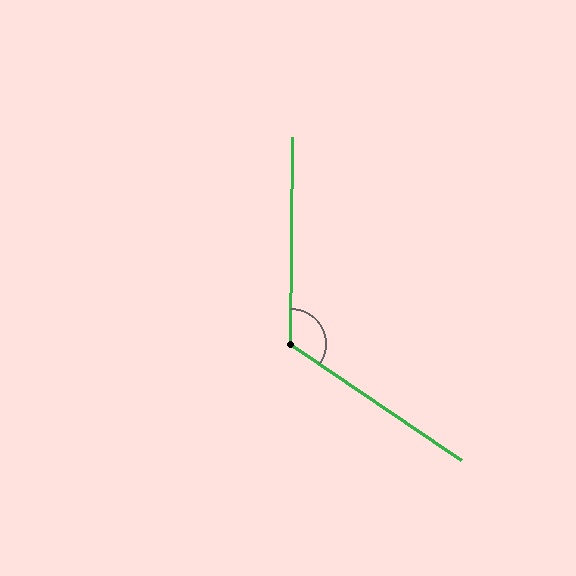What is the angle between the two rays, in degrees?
Approximately 124 degrees.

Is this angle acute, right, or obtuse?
It is obtuse.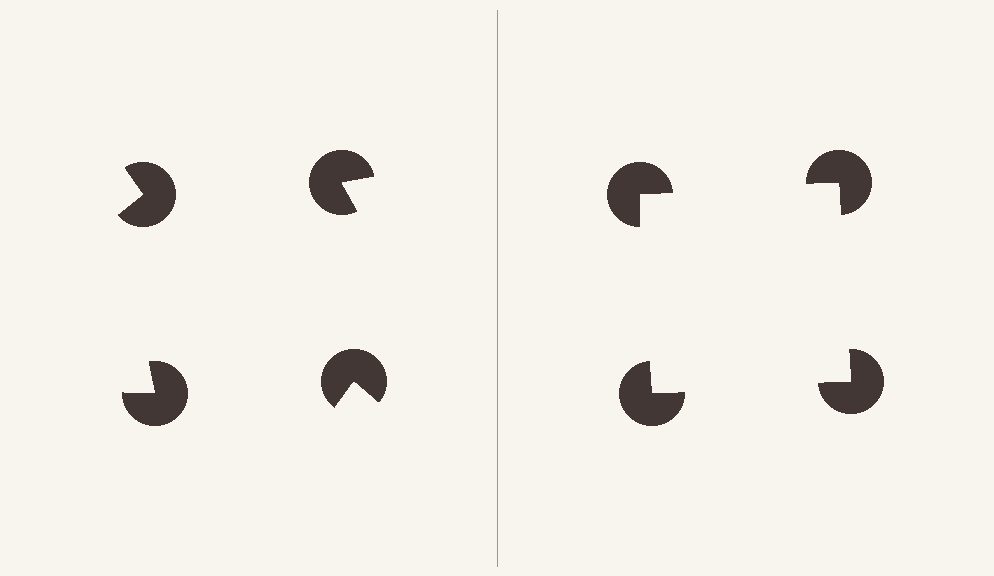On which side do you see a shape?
An illusory square appears on the right side. On the left side the wedge cuts are rotated, so no coherent shape forms.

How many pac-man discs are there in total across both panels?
8 — 4 on each side.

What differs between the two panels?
The pac-man discs are positioned identically on both sides; only the wedge orientations differ. On the right they align to a square; on the left they are misaligned.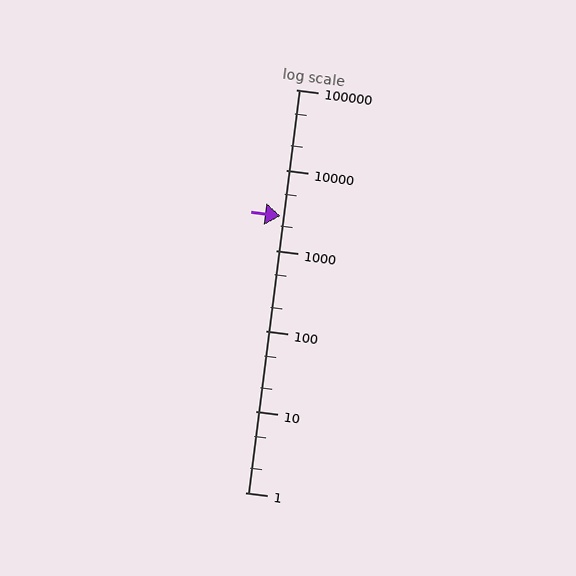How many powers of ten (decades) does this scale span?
The scale spans 5 decades, from 1 to 100000.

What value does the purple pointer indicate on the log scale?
The pointer indicates approximately 2700.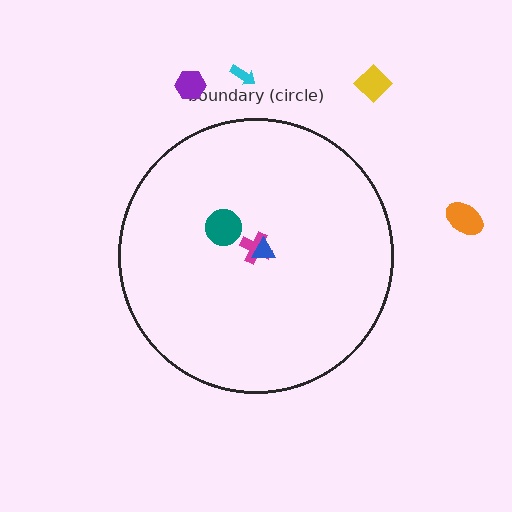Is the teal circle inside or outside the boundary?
Inside.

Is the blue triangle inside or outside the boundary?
Inside.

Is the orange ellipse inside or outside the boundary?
Outside.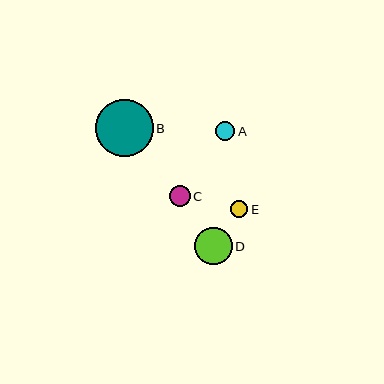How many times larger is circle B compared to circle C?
Circle B is approximately 2.7 times the size of circle C.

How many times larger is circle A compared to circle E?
Circle A is approximately 1.1 times the size of circle E.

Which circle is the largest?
Circle B is the largest with a size of approximately 57 pixels.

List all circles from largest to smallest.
From largest to smallest: B, D, C, A, E.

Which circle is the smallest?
Circle E is the smallest with a size of approximately 17 pixels.